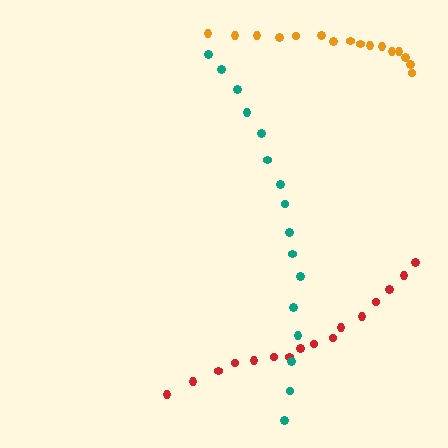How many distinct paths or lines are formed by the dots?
There are 3 distinct paths.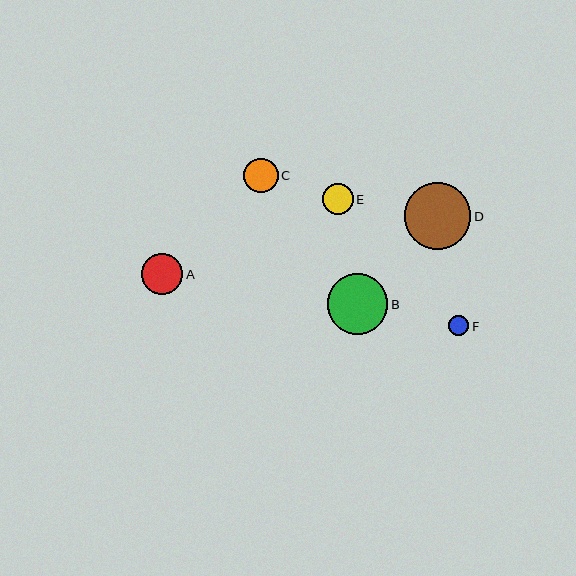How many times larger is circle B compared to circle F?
Circle B is approximately 2.9 times the size of circle F.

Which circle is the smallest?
Circle F is the smallest with a size of approximately 21 pixels.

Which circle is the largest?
Circle D is the largest with a size of approximately 67 pixels.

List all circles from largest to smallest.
From largest to smallest: D, B, A, C, E, F.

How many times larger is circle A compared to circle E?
Circle A is approximately 1.3 times the size of circle E.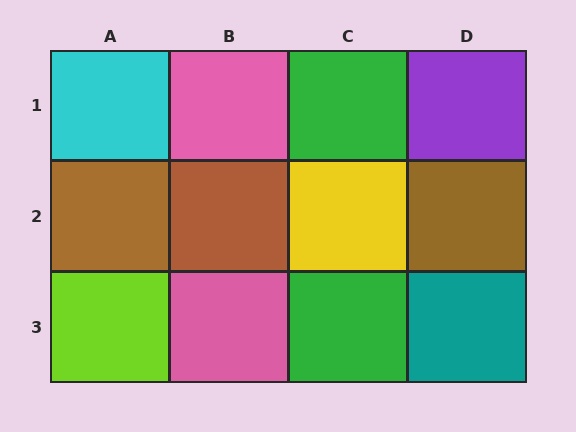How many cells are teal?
1 cell is teal.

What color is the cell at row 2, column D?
Brown.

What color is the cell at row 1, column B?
Pink.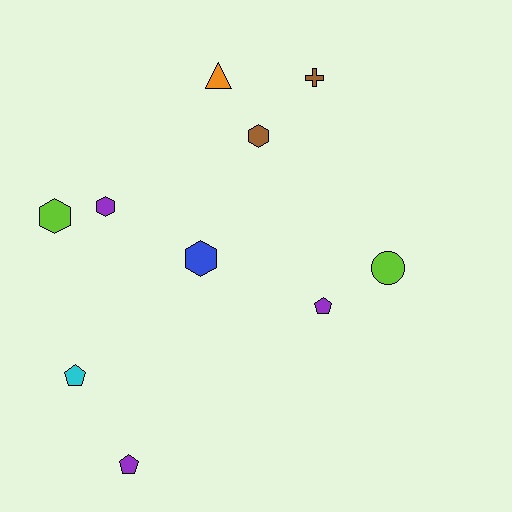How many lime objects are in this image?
There are 2 lime objects.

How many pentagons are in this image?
There are 3 pentagons.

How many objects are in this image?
There are 10 objects.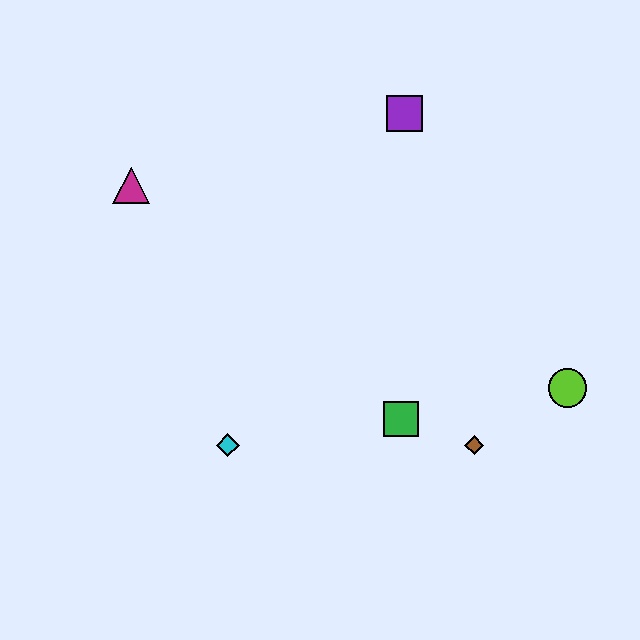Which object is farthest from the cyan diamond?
The purple square is farthest from the cyan diamond.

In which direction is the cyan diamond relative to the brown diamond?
The cyan diamond is to the left of the brown diamond.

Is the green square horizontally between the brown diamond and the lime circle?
No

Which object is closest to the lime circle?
The brown diamond is closest to the lime circle.